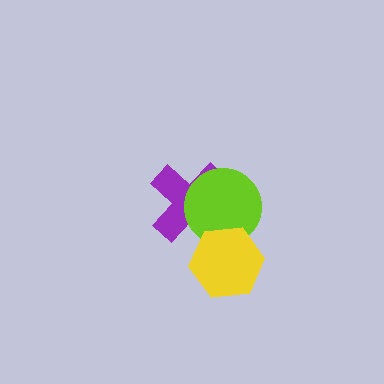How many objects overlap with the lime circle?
2 objects overlap with the lime circle.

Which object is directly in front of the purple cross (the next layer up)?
The lime circle is directly in front of the purple cross.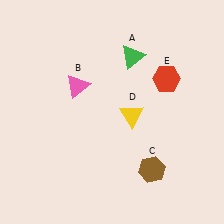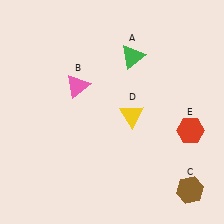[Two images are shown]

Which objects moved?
The objects that moved are: the brown hexagon (C), the red hexagon (E).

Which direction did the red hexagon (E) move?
The red hexagon (E) moved down.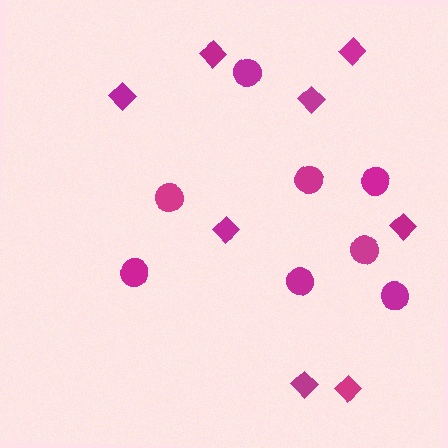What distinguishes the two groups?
There are 2 groups: one group of diamonds (8) and one group of circles (8).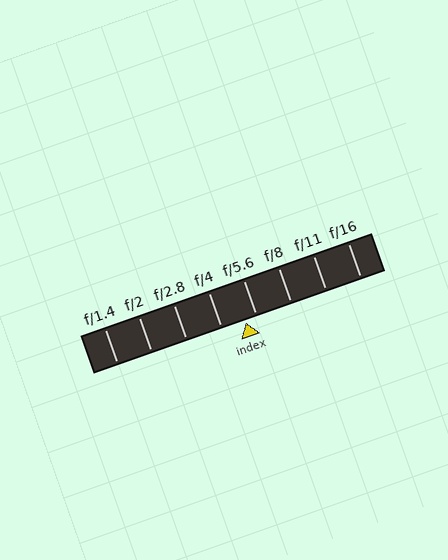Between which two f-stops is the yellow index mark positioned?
The index mark is between f/4 and f/5.6.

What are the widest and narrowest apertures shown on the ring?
The widest aperture shown is f/1.4 and the narrowest is f/16.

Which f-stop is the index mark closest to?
The index mark is closest to f/5.6.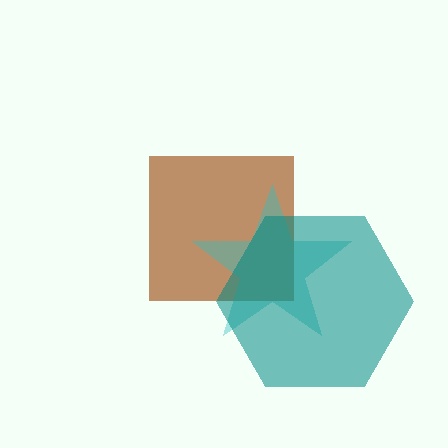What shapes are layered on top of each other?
The layered shapes are: a brown square, a cyan star, a teal hexagon.